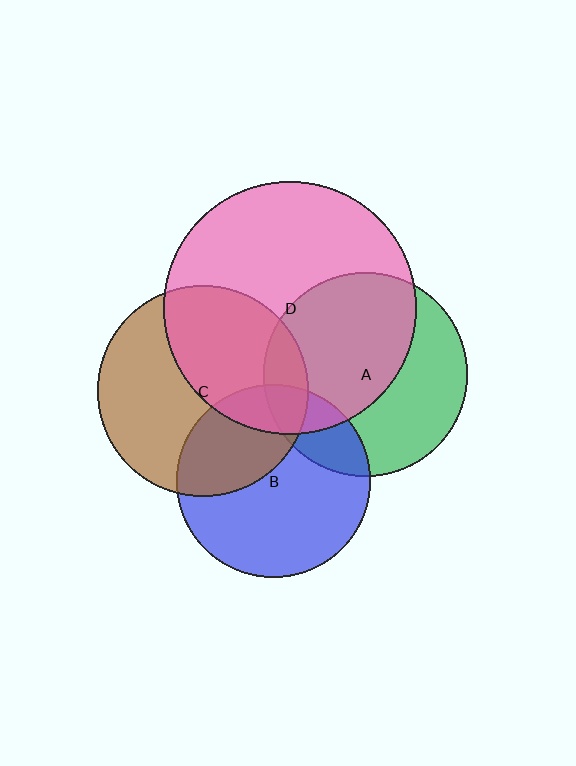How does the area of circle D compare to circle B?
Approximately 1.7 times.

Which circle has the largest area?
Circle D (pink).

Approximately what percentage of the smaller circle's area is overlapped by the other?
Approximately 20%.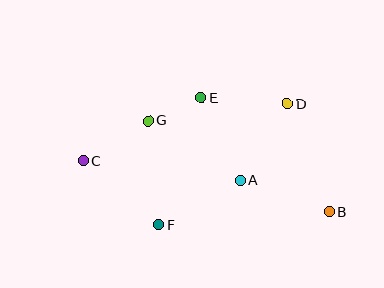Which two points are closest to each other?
Points E and G are closest to each other.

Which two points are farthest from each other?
Points B and C are farthest from each other.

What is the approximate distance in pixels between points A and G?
The distance between A and G is approximately 110 pixels.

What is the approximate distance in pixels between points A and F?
The distance between A and F is approximately 94 pixels.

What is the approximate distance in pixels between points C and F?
The distance between C and F is approximately 99 pixels.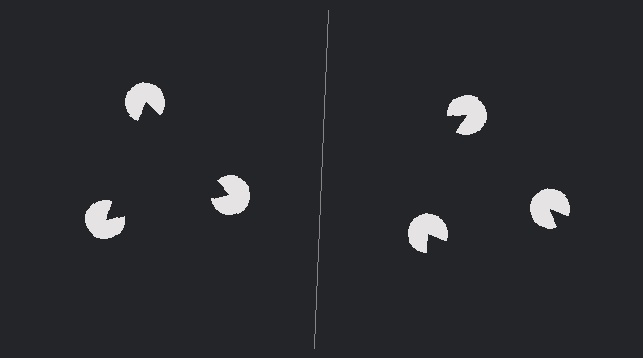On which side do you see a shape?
An illusory triangle appears on the left side. On the right side the wedge cuts are rotated, so no coherent shape forms.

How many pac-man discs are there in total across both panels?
6 — 3 on each side.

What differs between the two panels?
The pac-man discs are positioned identically on both sides; only the wedge orientations differ. On the left they align to a triangle; on the right they are misaligned.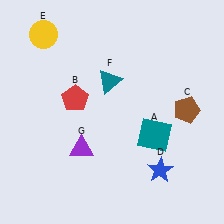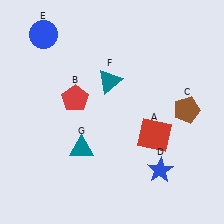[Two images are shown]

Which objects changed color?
A changed from teal to red. E changed from yellow to blue. G changed from purple to teal.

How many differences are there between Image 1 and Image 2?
There are 3 differences between the two images.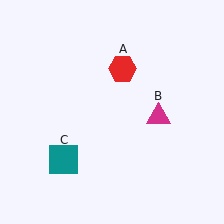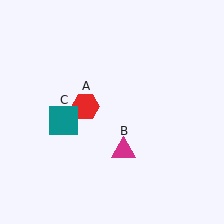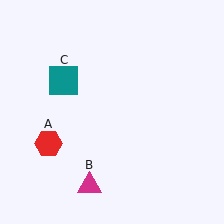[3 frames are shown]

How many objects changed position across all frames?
3 objects changed position: red hexagon (object A), magenta triangle (object B), teal square (object C).